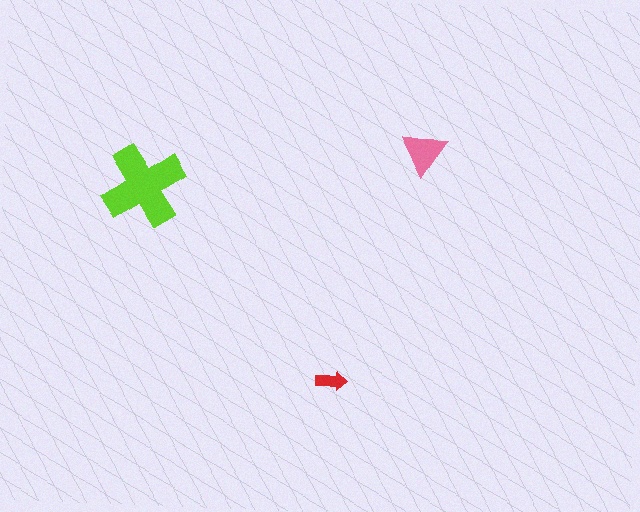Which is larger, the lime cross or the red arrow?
The lime cross.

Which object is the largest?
The lime cross.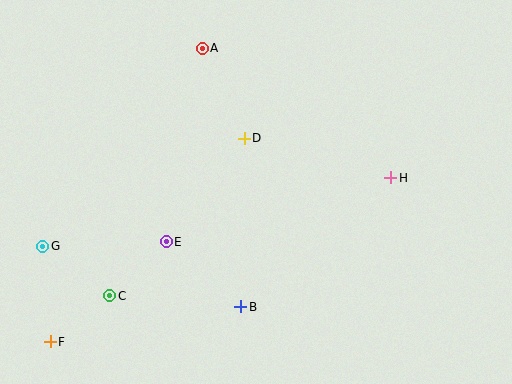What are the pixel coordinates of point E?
Point E is at (166, 242).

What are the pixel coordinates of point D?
Point D is at (244, 138).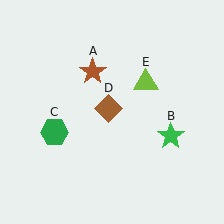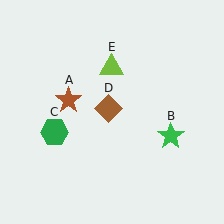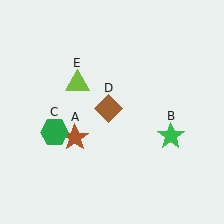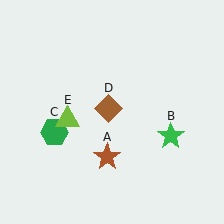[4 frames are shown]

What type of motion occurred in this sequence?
The brown star (object A), lime triangle (object E) rotated counterclockwise around the center of the scene.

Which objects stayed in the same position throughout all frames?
Green star (object B) and green hexagon (object C) and brown diamond (object D) remained stationary.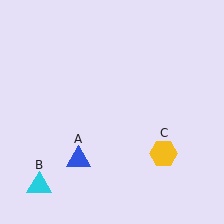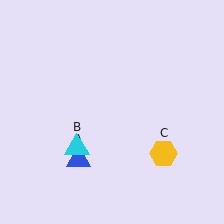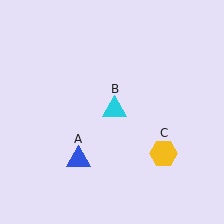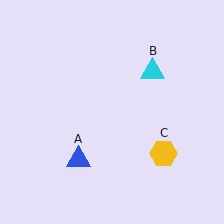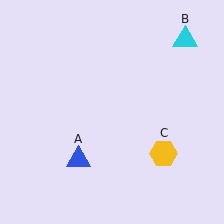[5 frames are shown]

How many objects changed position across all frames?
1 object changed position: cyan triangle (object B).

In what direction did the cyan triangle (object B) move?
The cyan triangle (object B) moved up and to the right.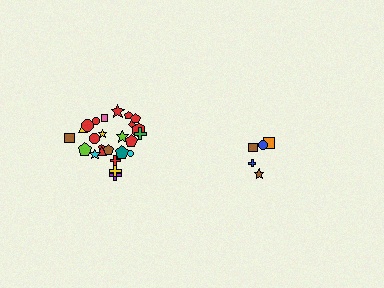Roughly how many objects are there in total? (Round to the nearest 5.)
Roughly 30 objects in total.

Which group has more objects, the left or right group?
The left group.